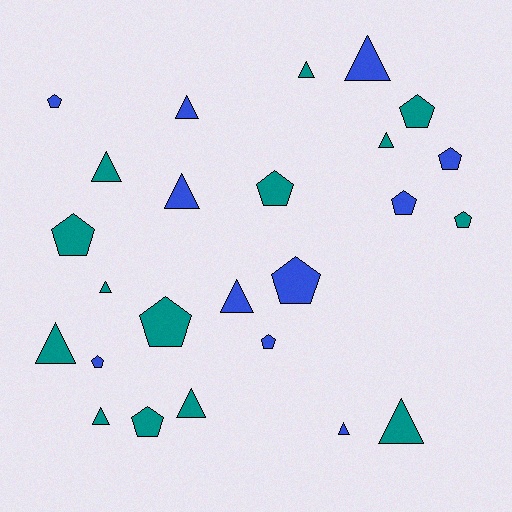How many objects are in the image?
There are 25 objects.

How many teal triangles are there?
There are 8 teal triangles.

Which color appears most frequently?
Teal, with 14 objects.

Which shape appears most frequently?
Triangle, with 13 objects.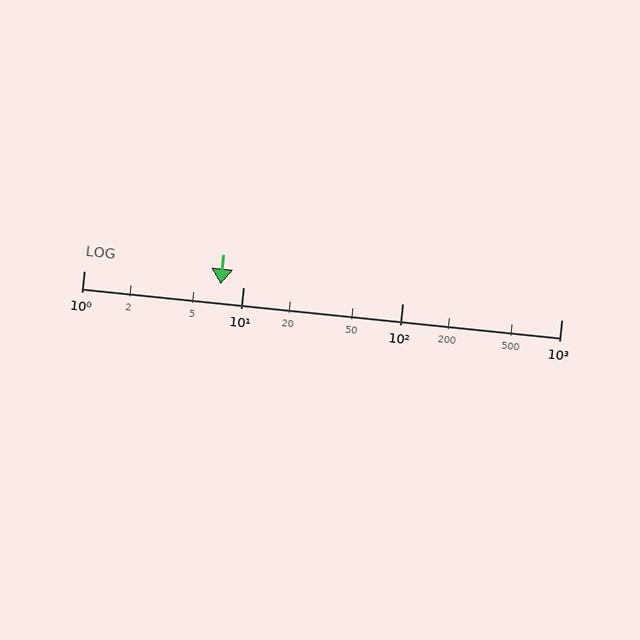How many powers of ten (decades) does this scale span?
The scale spans 3 decades, from 1 to 1000.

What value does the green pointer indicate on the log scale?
The pointer indicates approximately 7.2.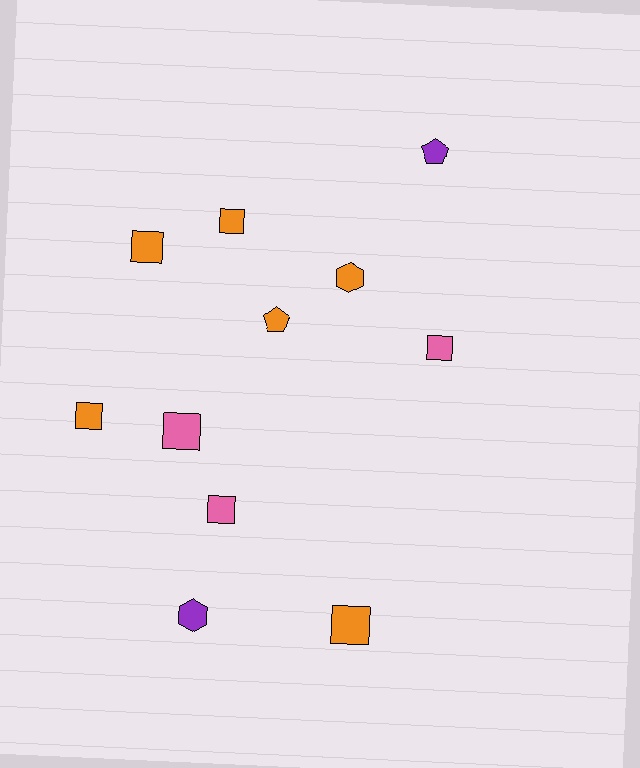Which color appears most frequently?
Orange, with 6 objects.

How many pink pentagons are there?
There are no pink pentagons.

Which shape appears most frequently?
Square, with 7 objects.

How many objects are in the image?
There are 11 objects.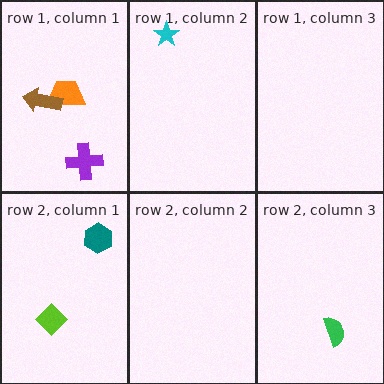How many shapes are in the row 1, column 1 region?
3.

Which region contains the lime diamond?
The row 2, column 1 region.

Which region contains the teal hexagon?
The row 2, column 1 region.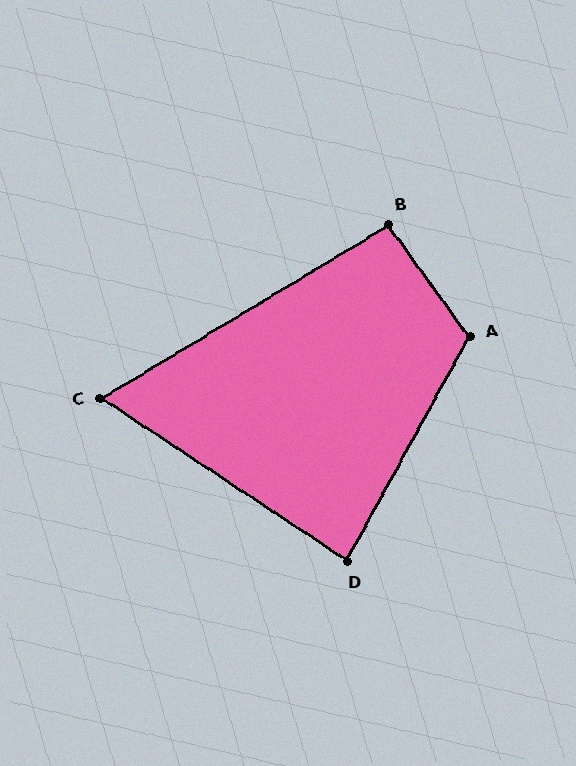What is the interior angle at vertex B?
Approximately 95 degrees (approximately right).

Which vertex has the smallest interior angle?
C, at approximately 65 degrees.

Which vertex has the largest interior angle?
A, at approximately 115 degrees.